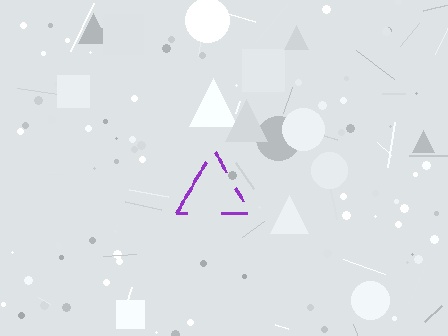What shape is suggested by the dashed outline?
The dashed outline suggests a triangle.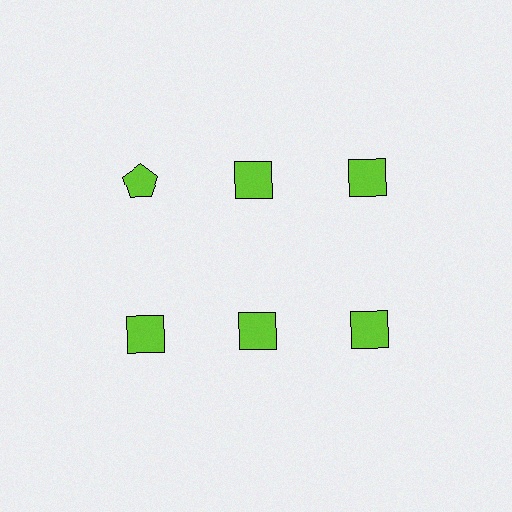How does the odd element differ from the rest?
It has a different shape: pentagon instead of square.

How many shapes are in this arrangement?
There are 6 shapes arranged in a grid pattern.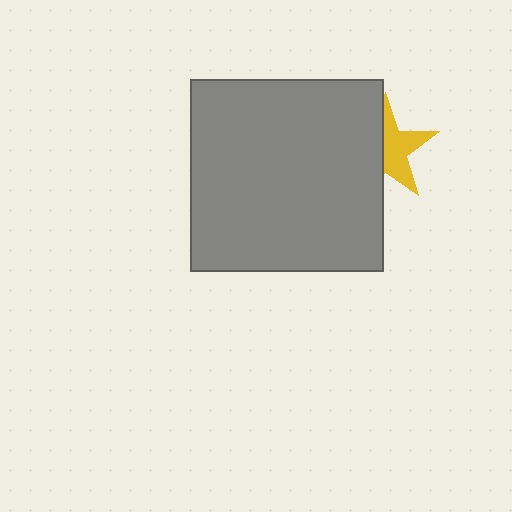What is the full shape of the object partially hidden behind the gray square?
The partially hidden object is a yellow star.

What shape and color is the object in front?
The object in front is a gray square.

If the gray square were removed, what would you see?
You would see the complete yellow star.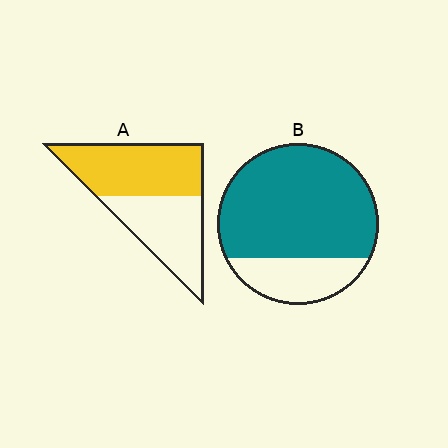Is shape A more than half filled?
Yes.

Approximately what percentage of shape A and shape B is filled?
A is approximately 55% and B is approximately 75%.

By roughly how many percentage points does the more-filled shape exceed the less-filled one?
By roughly 20 percentage points (B over A).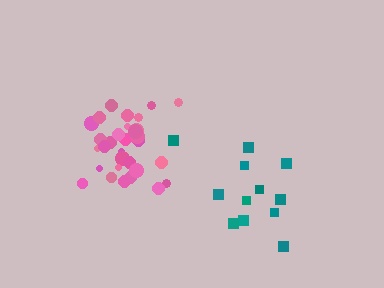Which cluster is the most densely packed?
Pink.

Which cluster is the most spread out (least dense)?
Teal.